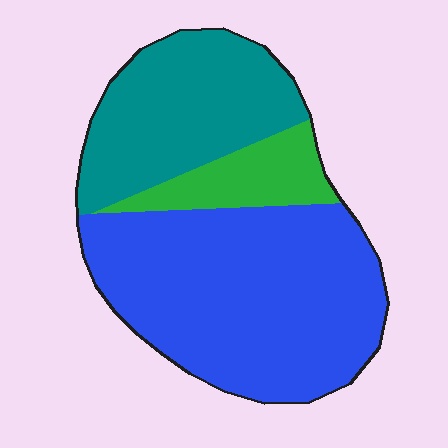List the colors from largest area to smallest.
From largest to smallest: blue, teal, green.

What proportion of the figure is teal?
Teal takes up between a quarter and a half of the figure.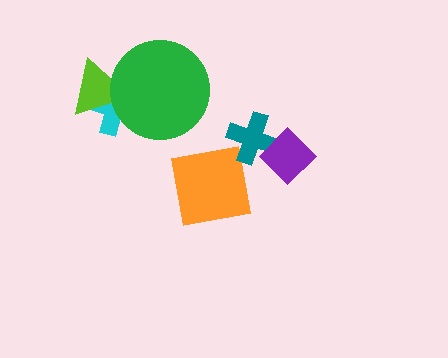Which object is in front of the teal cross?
The purple diamond is in front of the teal cross.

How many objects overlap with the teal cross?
2 objects overlap with the teal cross.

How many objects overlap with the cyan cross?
2 objects overlap with the cyan cross.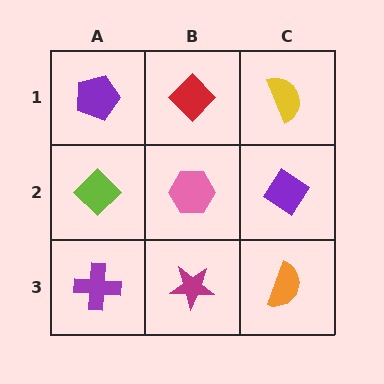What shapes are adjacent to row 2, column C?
A yellow semicircle (row 1, column C), an orange semicircle (row 3, column C), a pink hexagon (row 2, column B).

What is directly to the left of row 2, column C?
A pink hexagon.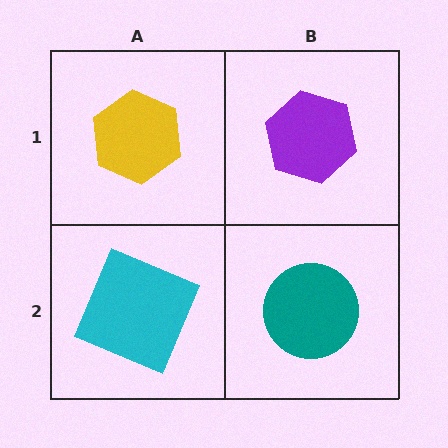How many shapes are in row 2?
2 shapes.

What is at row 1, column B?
A purple hexagon.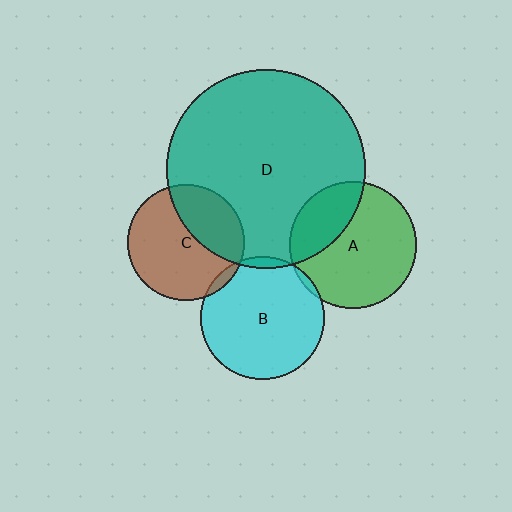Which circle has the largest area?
Circle D (teal).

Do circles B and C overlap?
Yes.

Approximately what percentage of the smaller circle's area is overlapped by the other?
Approximately 5%.